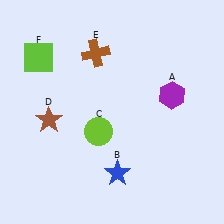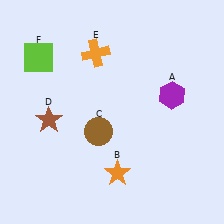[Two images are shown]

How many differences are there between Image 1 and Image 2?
There are 3 differences between the two images.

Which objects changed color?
B changed from blue to orange. C changed from lime to brown. E changed from brown to orange.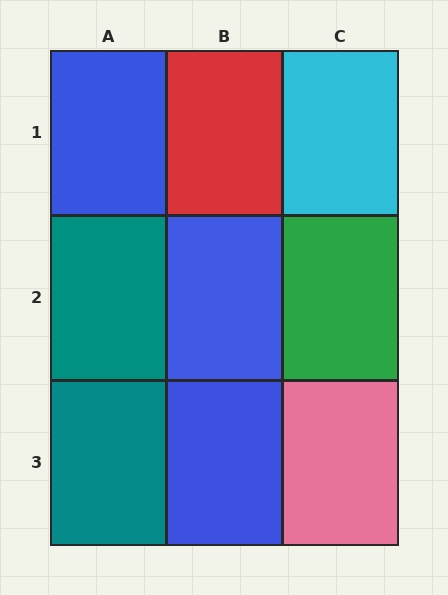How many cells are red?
1 cell is red.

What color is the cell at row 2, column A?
Teal.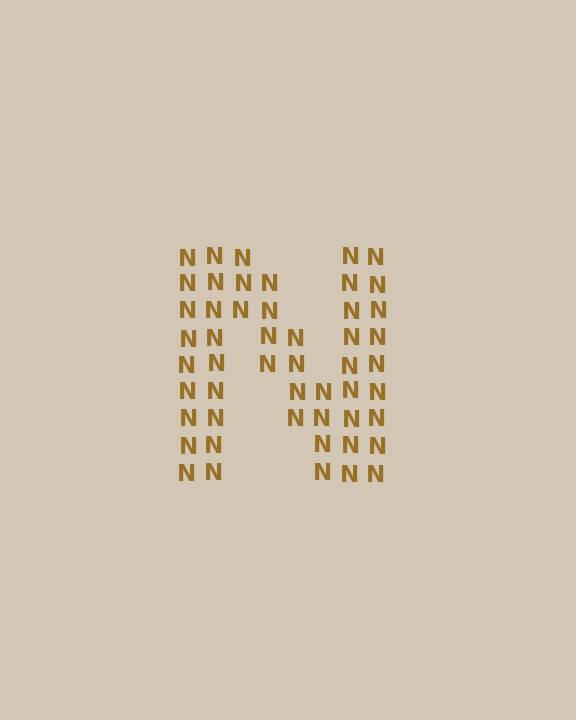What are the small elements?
The small elements are letter N's.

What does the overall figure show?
The overall figure shows the letter N.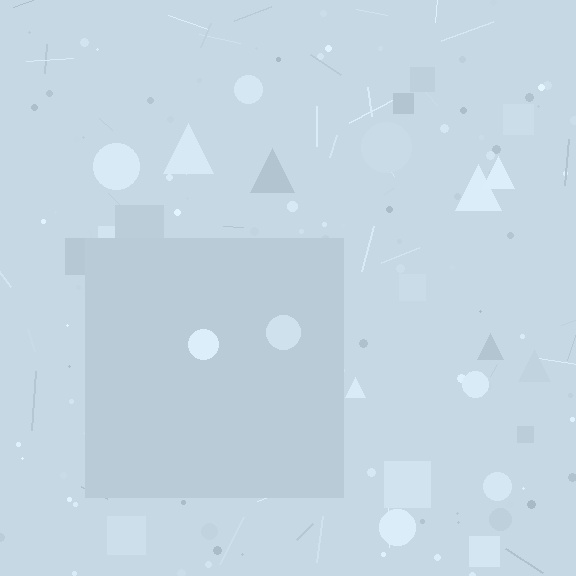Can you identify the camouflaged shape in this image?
The camouflaged shape is a square.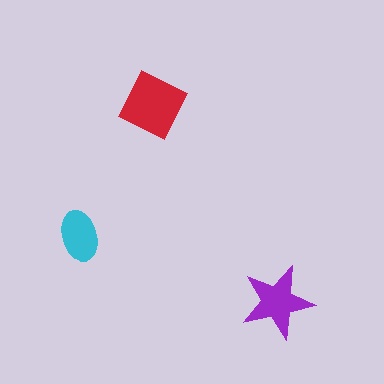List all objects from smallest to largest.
The cyan ellipse, the purple star, the red diamond.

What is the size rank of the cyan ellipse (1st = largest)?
3rd.